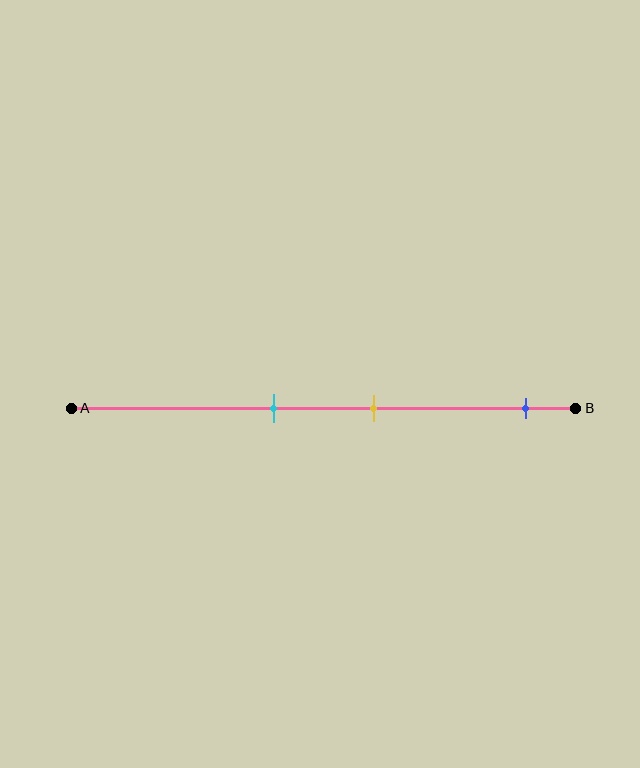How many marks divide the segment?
There are 3 marks dividing the segment.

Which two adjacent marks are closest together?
The cyan and yellow marks are the closest adjacent pair.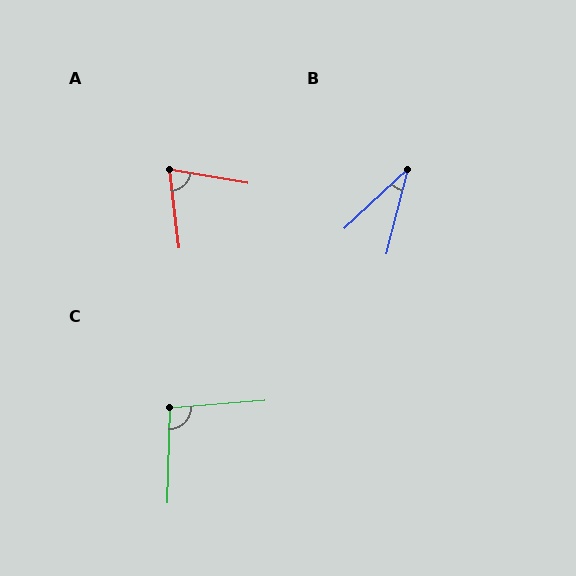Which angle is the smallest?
B, at approximately 33 degrees.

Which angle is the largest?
C, at approximately 96 degrees.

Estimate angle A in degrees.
Approximately 73 degrees.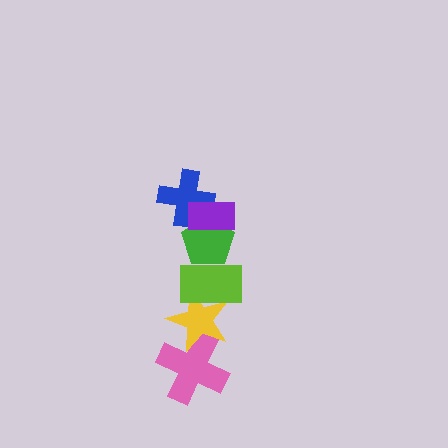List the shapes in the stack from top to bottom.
From top to bottom: the purple rectangle, the blue cross, the green pentagon, the lime rectangle, the yellow star, the pink cross.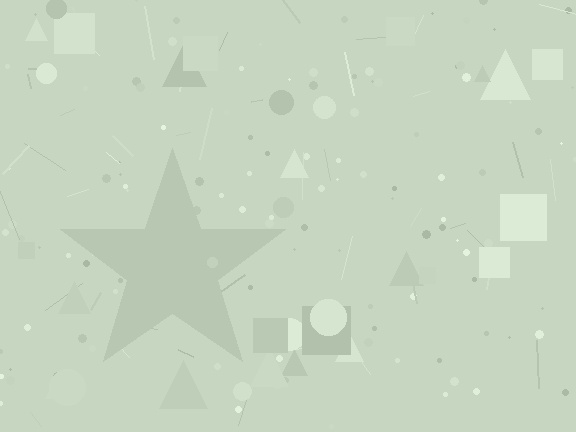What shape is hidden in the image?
A star is hidden in the image.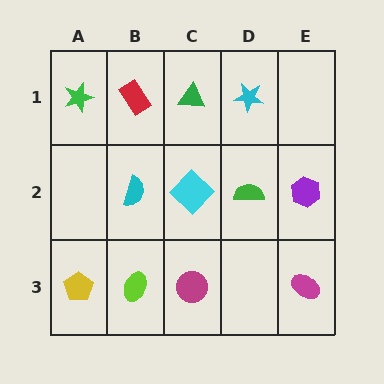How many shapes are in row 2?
4 shapes.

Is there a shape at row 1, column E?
No, that cell is empty.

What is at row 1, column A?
A green star.